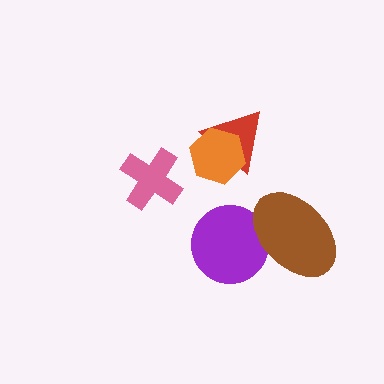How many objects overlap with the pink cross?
0 objects overlap with the pink cross.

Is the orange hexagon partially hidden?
No, no other shape covers it.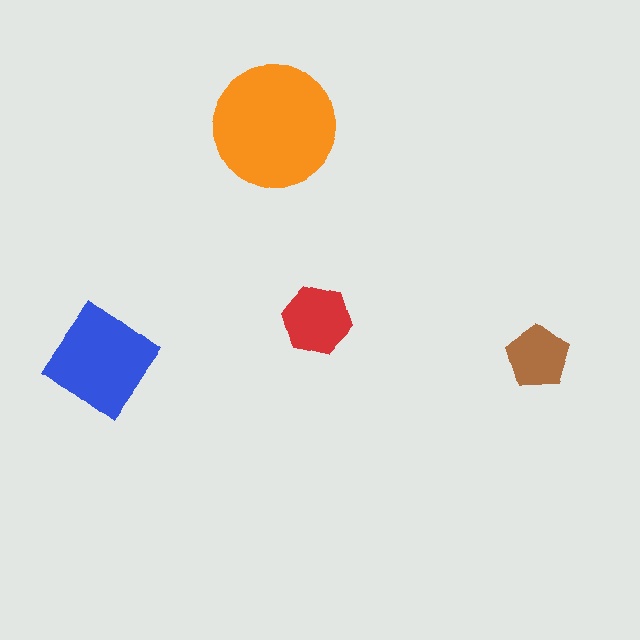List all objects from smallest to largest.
The brown pentagon, the red hexagon, the blue diamond, the orange circle.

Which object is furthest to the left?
The blue diamond is leftmost.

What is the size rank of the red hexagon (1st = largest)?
3rd.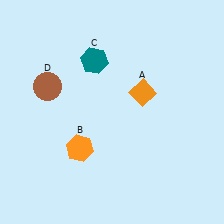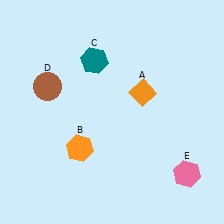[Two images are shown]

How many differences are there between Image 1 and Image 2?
There is 1 difference between the two images.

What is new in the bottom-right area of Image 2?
A pink hexagon (E) was added in the bottom-right area of Image 2.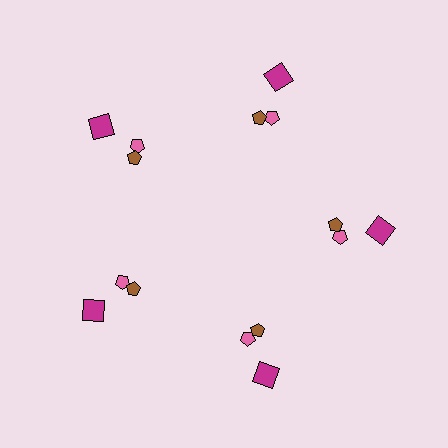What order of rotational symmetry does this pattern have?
This pattern has 5-fold rotational symmetry.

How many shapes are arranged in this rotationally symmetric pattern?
There are 15 shapes, arranged in 5 groups of 3.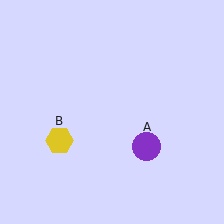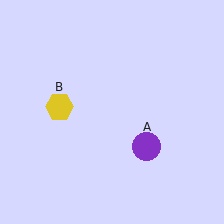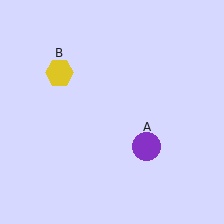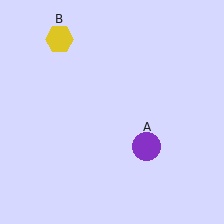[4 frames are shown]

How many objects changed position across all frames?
1 object changed position: yellow hexagon (object B).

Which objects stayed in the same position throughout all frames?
Purple circle (object A) remained stationary.